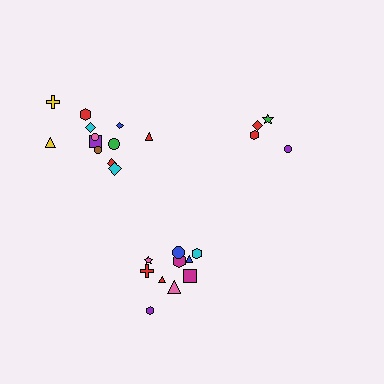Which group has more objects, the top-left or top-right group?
The top-left group.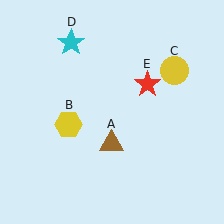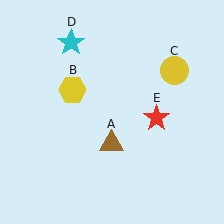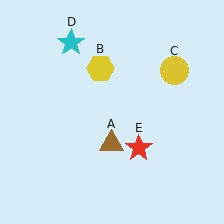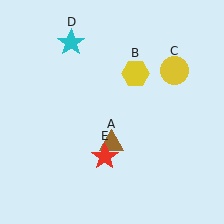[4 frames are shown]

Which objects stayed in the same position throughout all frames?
Brown triangle (object A) and yellow circle (object C) and cyan star (object D) remained stationary.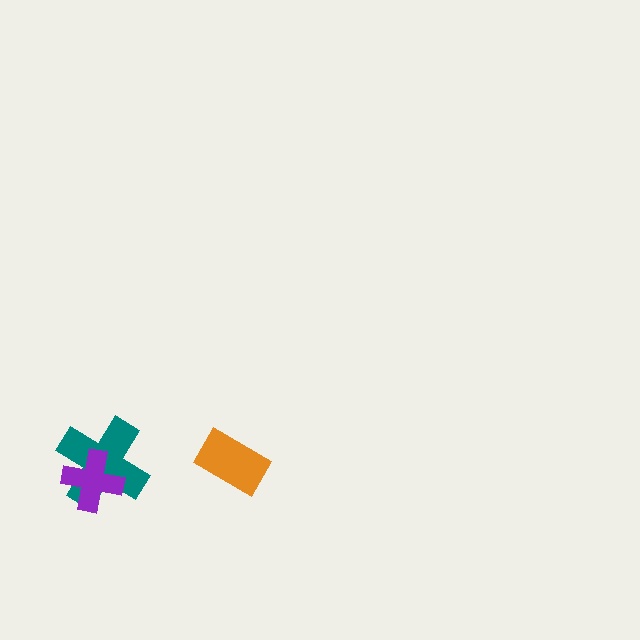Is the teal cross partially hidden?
Yes, it is partially covered by another shape.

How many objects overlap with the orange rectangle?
0 objects overlap with the orange rectangle.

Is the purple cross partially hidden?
No, no other shape covers it.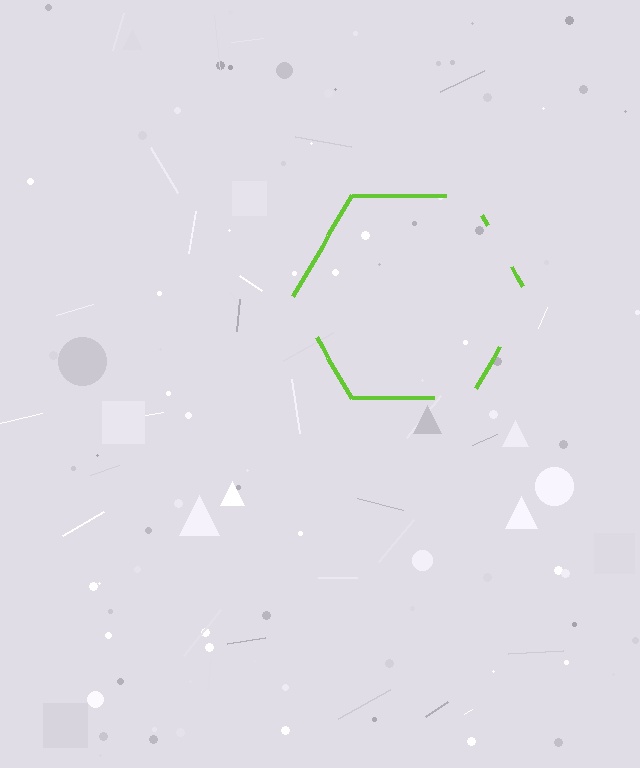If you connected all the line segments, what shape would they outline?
They would outline a hexagon.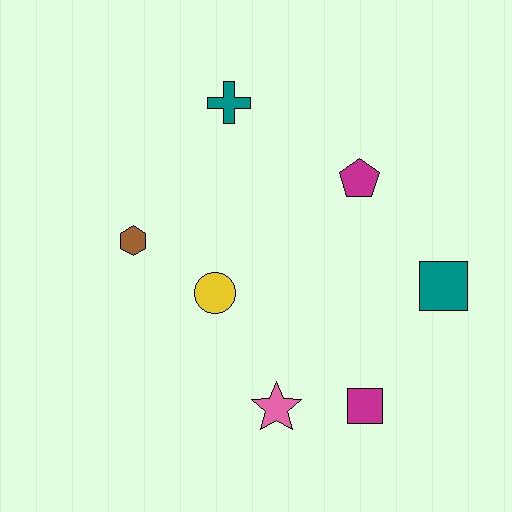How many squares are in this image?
There are 2 squares.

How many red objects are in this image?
There are no red objects.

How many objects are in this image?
There are 7 objects.